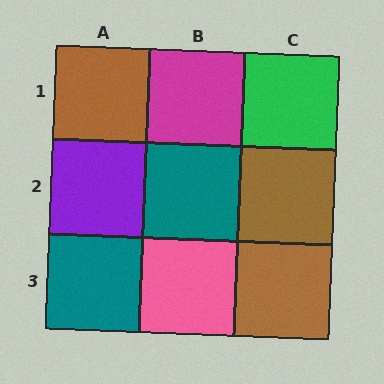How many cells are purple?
1 cell is purple.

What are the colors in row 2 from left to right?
Purple, teal, brown.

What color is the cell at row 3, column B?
Pink.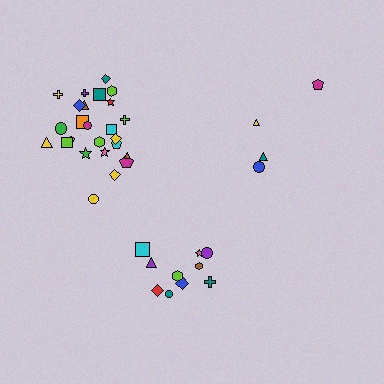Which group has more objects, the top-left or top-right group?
The top-left group.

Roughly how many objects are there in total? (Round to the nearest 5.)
Roughly 40 objects in total.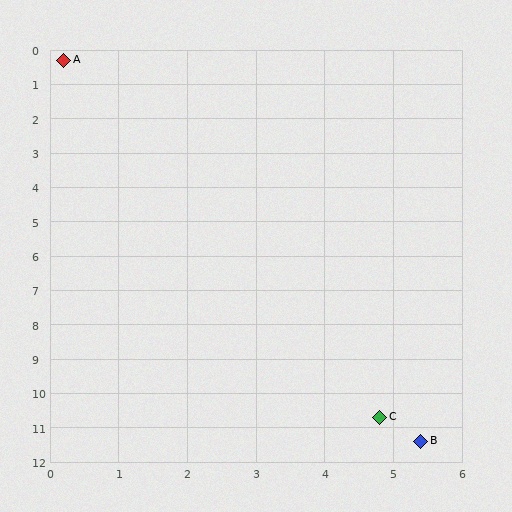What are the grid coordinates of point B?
Point B is at approximately (5.4, 11.4).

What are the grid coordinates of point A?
Point A is at approximately (0.2, 0.3).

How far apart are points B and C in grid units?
Points B and C are about 0.9 grid units apart.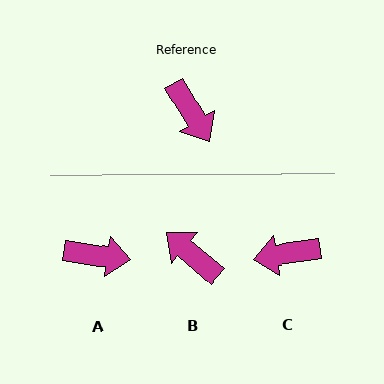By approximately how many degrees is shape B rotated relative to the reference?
Approximately 162 degrees clockwise.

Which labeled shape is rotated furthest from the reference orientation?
B, about 162 degrees away.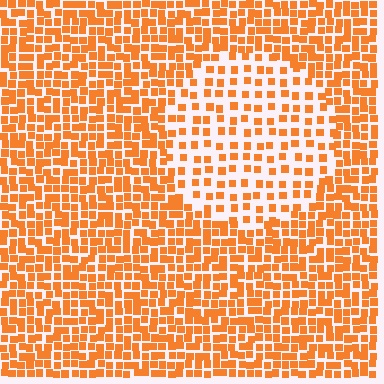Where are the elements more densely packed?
The elements are more densely packed outside the circle boundary.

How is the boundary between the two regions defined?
The boundary is defined by a change in element density (approximately 2.1x ratio). All elements are the same color, size, and shape.